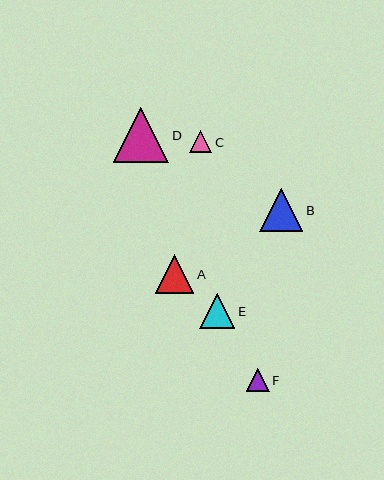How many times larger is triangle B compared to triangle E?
Triangle B is approximately 1.2 times the size of triangle E.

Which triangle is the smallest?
Triangle C is the smallest with a size of approximately 22 pixels.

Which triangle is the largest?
Triangle D is the largest with a size of approximately 55 pixels.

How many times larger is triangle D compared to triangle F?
Triangle D is approximately 2.4 times the size of triangle F.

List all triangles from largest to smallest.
From largest to smallest: D, B, A, E, F, C.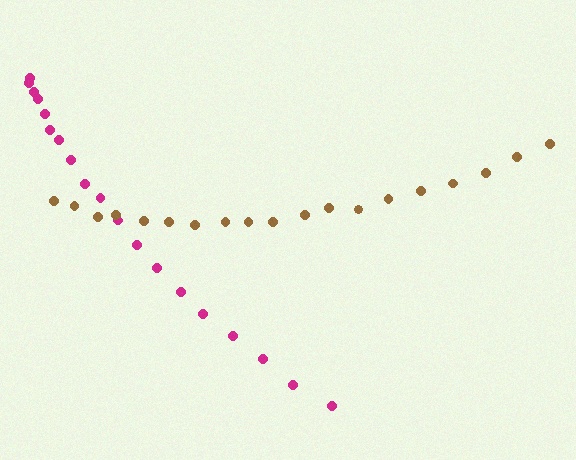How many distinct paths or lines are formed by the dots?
There are 2 distinct paths.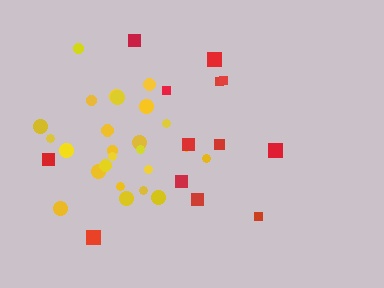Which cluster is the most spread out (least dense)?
Red.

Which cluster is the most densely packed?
Yellow.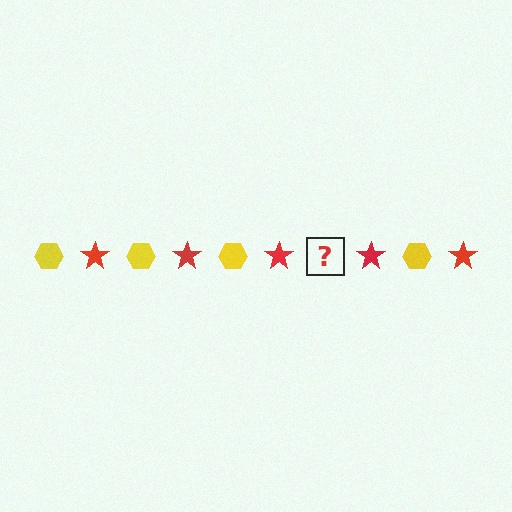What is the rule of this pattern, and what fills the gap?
The rule is that the pattern alternates between yellow hexagon and red star. The gap should be filled with a yellow hexagon.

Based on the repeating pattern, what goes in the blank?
The blank should be a yellow hexagon.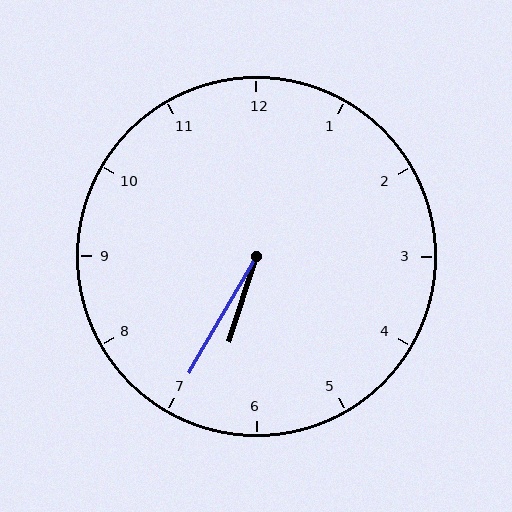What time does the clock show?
6:35.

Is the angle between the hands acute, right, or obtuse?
It is acute.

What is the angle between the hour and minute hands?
Approximately 12 degrees.